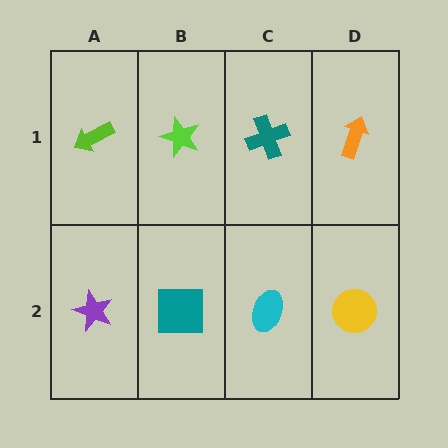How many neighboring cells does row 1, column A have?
2.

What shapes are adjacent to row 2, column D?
An orange arrow (row 1, column D), a cyan ellipse (row 2, column C).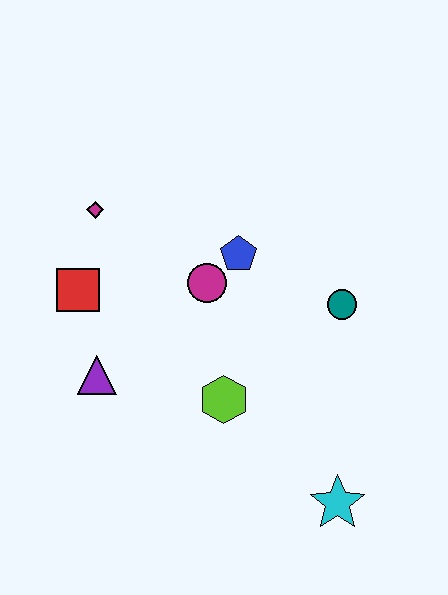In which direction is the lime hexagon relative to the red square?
The lime hexagon is to the right of the red square.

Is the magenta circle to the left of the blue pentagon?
Yes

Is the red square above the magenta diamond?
No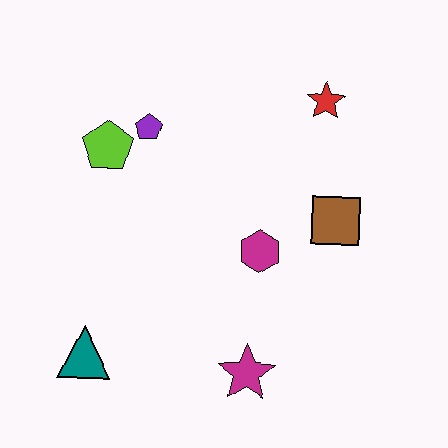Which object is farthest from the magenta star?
The red star is farthest from the magenta star.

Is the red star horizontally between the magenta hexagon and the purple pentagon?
No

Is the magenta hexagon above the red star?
No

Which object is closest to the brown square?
The magenta hexagon is closest to the brown square.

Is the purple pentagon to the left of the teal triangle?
No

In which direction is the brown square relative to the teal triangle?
The brown square is to the right of the teal triangle.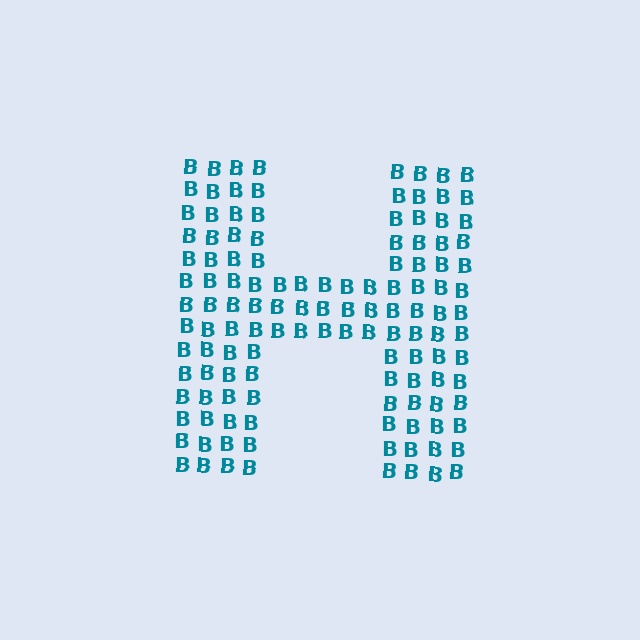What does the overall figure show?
The overall figure shows the letter H.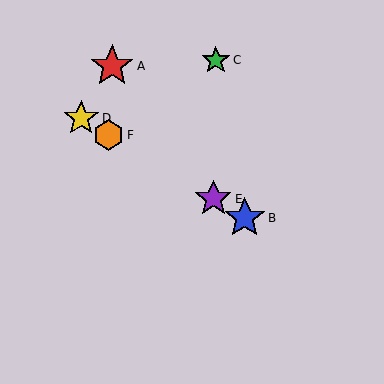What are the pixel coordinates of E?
Object E is at (213, 199).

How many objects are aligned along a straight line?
4 objects (B, D, E, F) are aligned along a straight line.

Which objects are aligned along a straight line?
Objects B, D, E, F are aligned along a straight line.